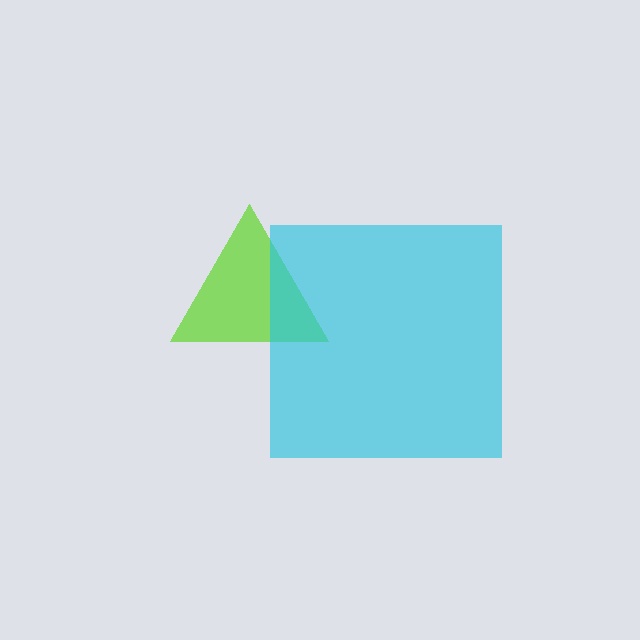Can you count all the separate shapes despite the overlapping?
Yes, there are 2 separate shapes.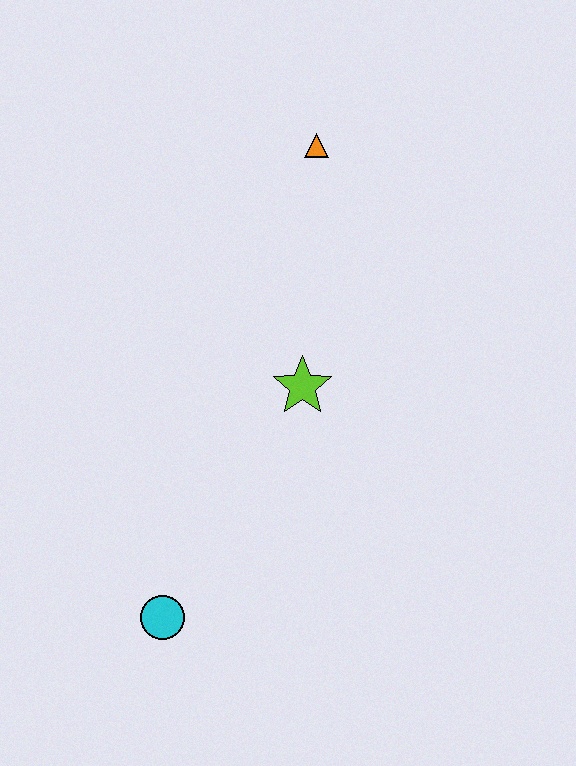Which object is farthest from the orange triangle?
The cyan circle is farthest from the orange triangle.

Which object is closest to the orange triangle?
The lime star is closest to the orange triangle.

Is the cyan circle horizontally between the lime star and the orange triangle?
No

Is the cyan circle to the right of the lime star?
No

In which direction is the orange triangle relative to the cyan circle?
The orange triangle is above the cyan circle.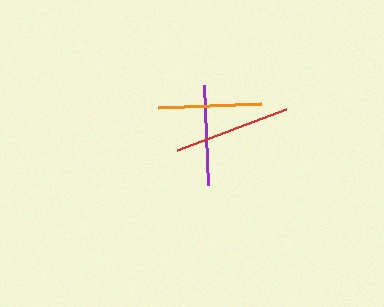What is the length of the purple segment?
The purple segment is approximately 100 pixels long.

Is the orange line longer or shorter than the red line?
The red line is longer than the orange line.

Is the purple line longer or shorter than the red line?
The red line is longer than the purple line.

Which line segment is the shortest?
The purple line is the shortest at approximately 100 pixels.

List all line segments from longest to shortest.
From longest to shortest: red, orange, purple.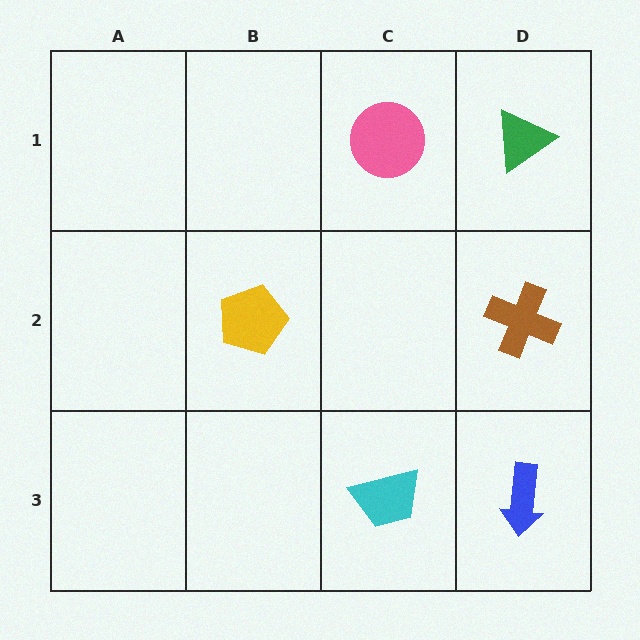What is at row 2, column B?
A yellow pentagon.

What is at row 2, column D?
A brown cross.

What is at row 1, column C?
A pink circle.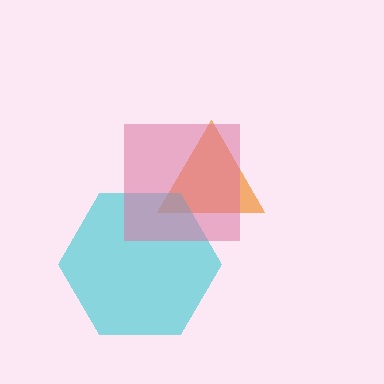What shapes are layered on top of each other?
The layered shapes are: an orange triangle, a cyan hexagon, a pink square.